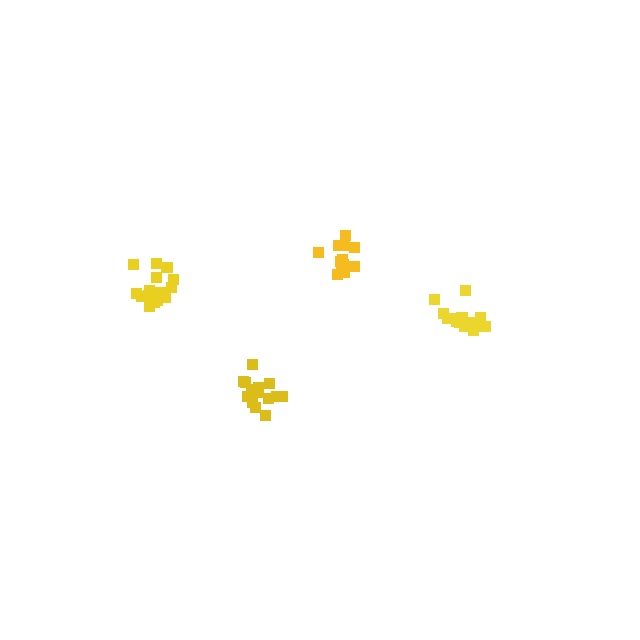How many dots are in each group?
Group 1: 16 dots, Group 2: 13 dots, Group 3: 15 dots, Group 4: 17 dots (61 total).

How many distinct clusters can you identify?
There are 4 distinct clusters.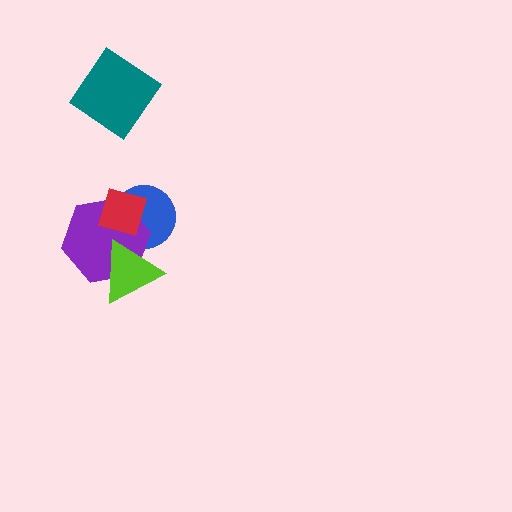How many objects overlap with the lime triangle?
2 objects overlap with the lime triangle.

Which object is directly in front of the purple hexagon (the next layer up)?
The red diamond is directly in front of the purple hexagon.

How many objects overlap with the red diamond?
2 objects overlap with the red diamond.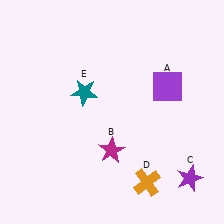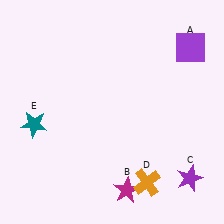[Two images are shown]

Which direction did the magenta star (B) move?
The magenta star (B) moved down.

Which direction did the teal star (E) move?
The teal star (E) moved left.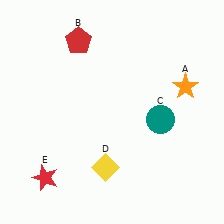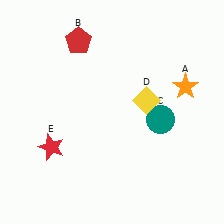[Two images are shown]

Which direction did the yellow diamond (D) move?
The yellow diamond (D) moved up.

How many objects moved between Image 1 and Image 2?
2 objects moved between the two images.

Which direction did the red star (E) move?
The red star (E) moved up.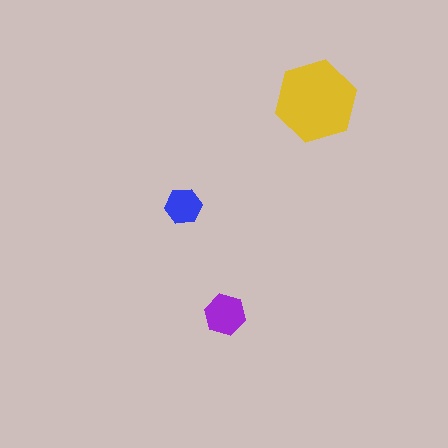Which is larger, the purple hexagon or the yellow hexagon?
The yellow one.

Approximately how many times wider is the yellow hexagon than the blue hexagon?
About 2 times wider.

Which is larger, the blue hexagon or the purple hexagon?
The purple one.